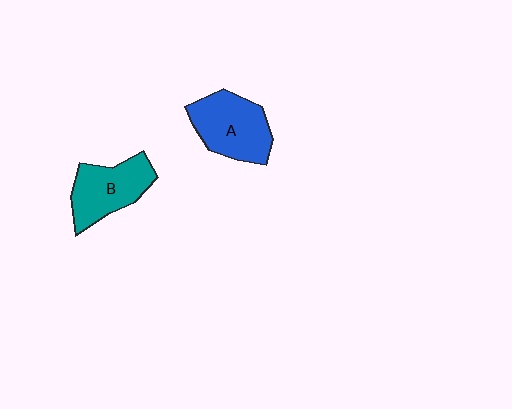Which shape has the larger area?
Shape A (blue).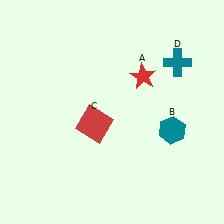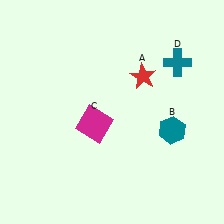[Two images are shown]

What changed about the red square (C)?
In Image 1, C is red. In Image 2, it changed to magenta.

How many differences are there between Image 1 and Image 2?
There is 1 difference between the two images.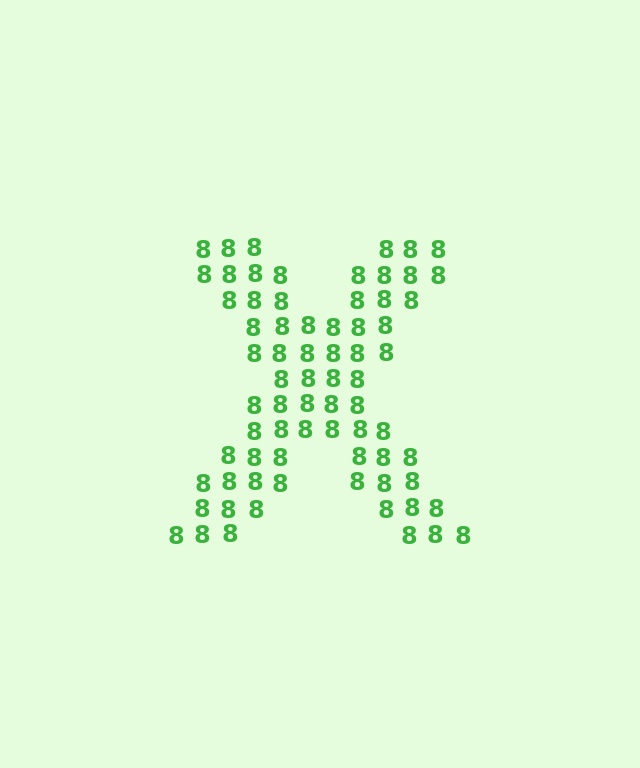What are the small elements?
The small elements are digit 8's.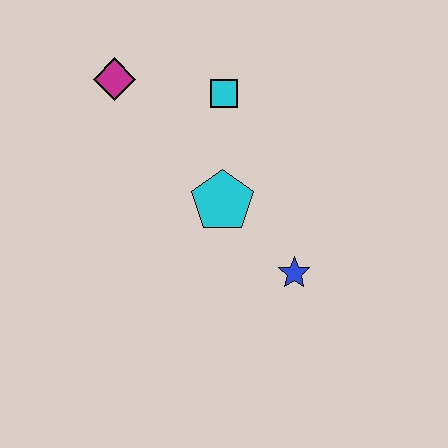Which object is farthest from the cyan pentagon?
The magenta diamond is farthest from the cyan pentagon.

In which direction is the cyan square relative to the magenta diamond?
The cyan square is to the right of the magenta diamond.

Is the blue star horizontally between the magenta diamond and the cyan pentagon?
No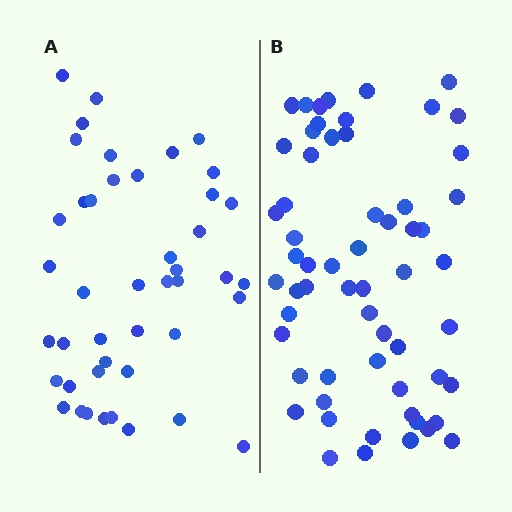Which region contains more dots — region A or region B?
Region B (the right region) has more dots.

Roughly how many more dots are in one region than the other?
Region B has approximately 15 more dots than region A.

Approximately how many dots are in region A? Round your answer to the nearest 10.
About 40 dots. (The exact count is 44, which rounds to 40.)